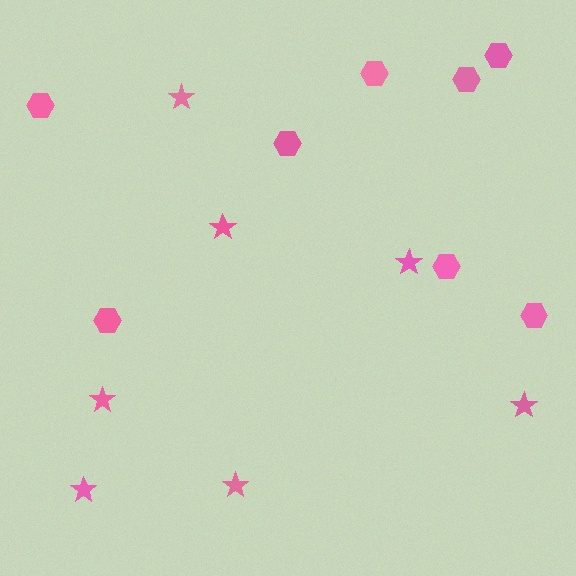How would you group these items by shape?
There are 2 groups: one group of stars (7) and one group of hexagons (8).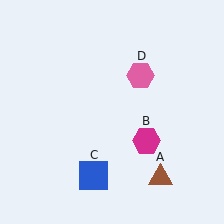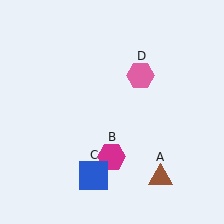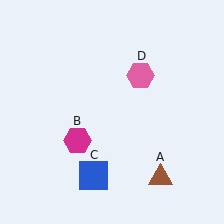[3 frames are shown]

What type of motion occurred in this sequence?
The magenta hexagon (object B) rotated clockwise around the center of the scene.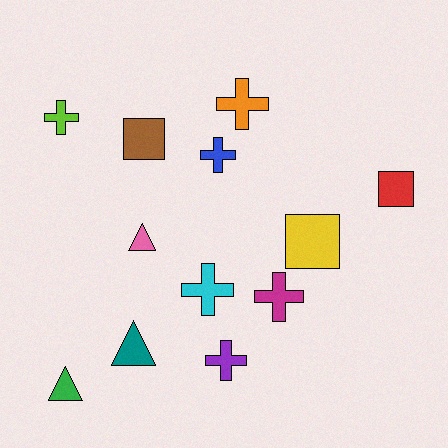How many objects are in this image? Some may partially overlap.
There are 12 objects.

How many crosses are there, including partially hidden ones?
There are 6 crosses.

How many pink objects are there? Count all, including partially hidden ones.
There is 1 pink object.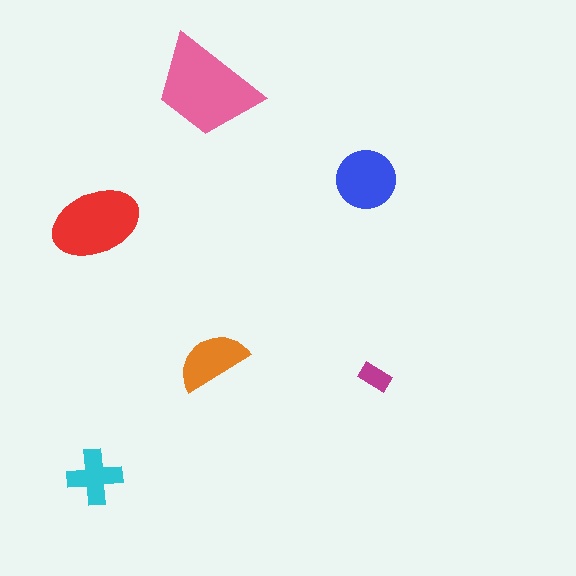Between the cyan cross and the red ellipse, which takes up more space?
The red ellipse.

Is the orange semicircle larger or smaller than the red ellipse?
Smaller.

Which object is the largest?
The pink trapezoid.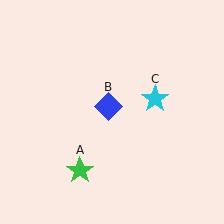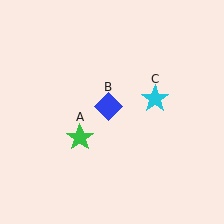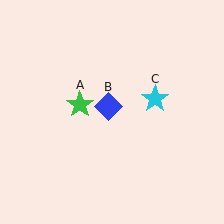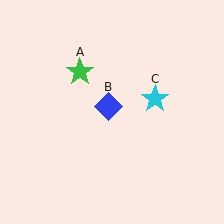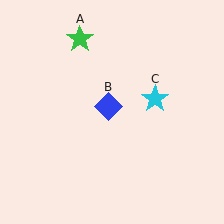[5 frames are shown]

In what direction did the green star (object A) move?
The green star (object A) moved up.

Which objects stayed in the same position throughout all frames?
Blue diamond (object B) and cyan star (object C) remained stationary.